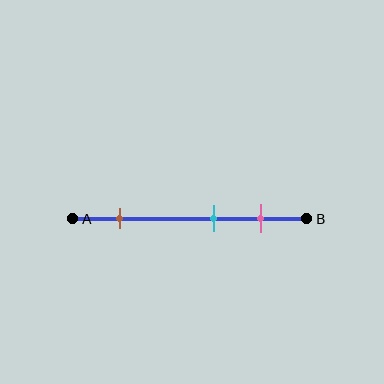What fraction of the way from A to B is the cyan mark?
The cyan mark is approximately 60% (0.6) of the way from A to B.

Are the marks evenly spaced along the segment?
No, the marks are not evenly spaced.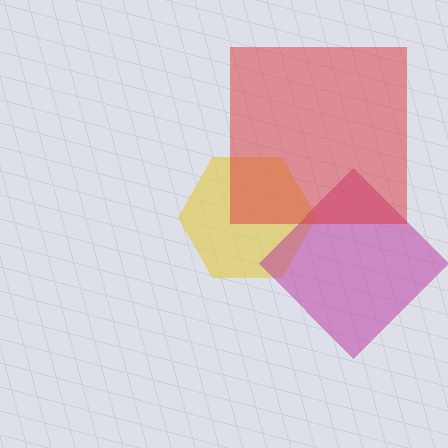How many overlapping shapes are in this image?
There are 3 overlapping shapes in the image.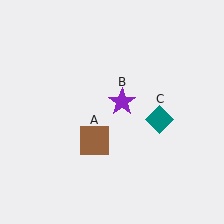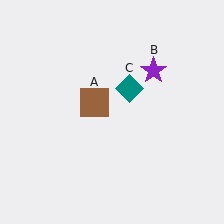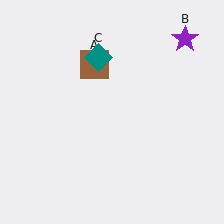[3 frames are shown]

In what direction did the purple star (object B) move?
The purple star (object B) moved up and to the right.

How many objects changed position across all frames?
3 objects changed position: brown square (object A), purple star (object B), teal diamond (object C).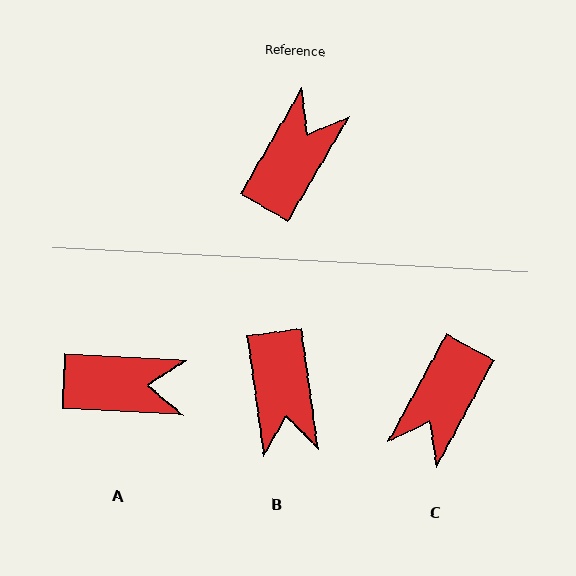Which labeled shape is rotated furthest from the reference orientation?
C, about 178 degrees away.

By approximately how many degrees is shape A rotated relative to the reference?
Approximately 63 degrees clockwise.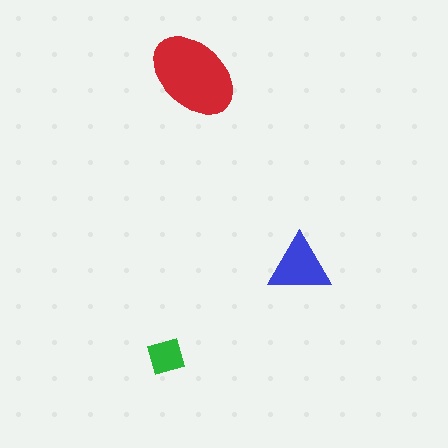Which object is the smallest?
The green diamond.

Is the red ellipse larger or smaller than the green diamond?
Larger.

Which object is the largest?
The red ellipse.